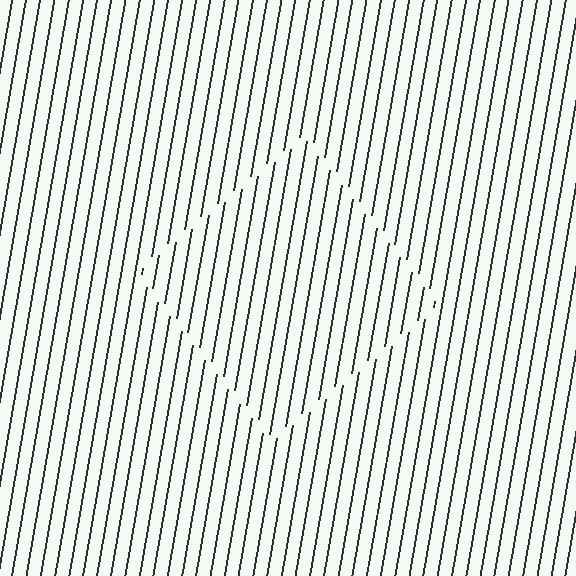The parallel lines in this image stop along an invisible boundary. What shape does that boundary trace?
An illusory square. The interior of the shape contains the same grating, shifted by half a period — the contour is defined by the phase discontinuity where line-ends from the inner and outer gratings abut.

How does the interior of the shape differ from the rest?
The interior of the shape contains the same grating, shifted by half a period — the contour is defined by the phase discontinuity where line-ends from the inner and outer gratings abut.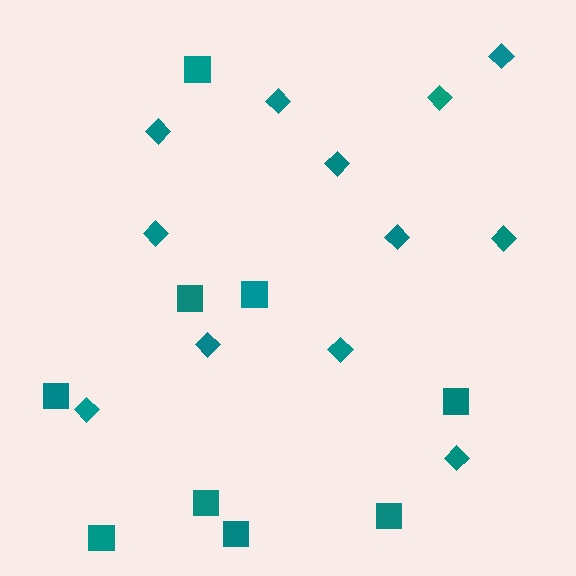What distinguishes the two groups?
There are 2 groups: one group of squares (9) and one group of diamonds (12).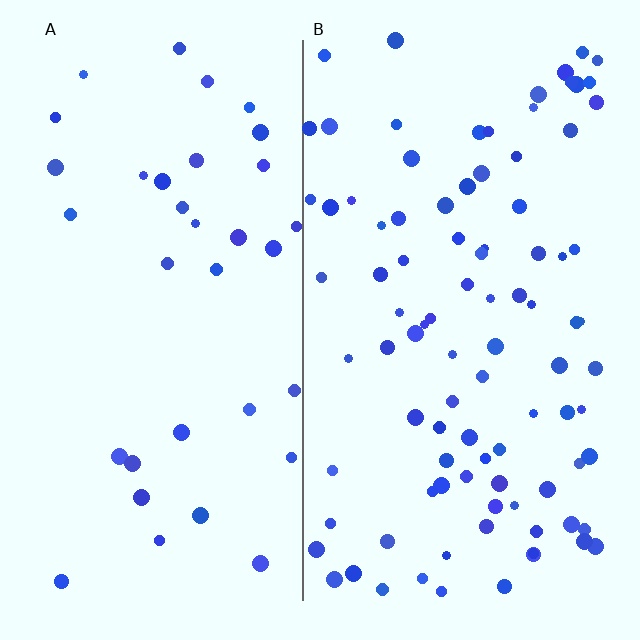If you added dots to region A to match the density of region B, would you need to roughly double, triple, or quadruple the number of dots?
Approximately triple.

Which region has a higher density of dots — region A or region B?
B (the right).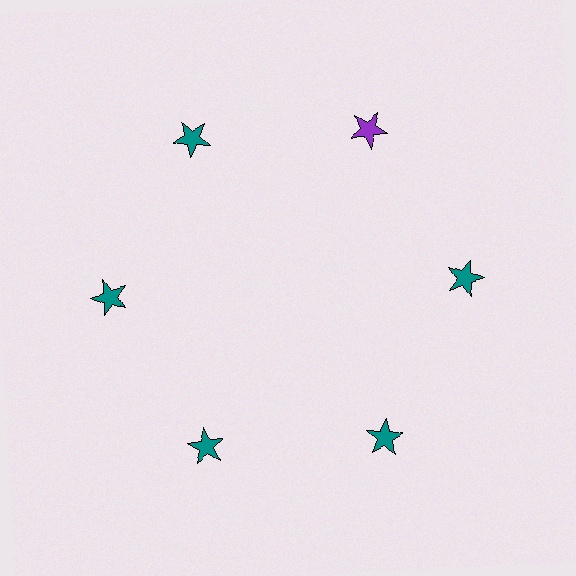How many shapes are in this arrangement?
There are 6 shapes arranged in a ring pattern.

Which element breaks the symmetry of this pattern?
The purple star at roughly the 1 o'clock position breaks the symmetry. All other shapes are teal stars.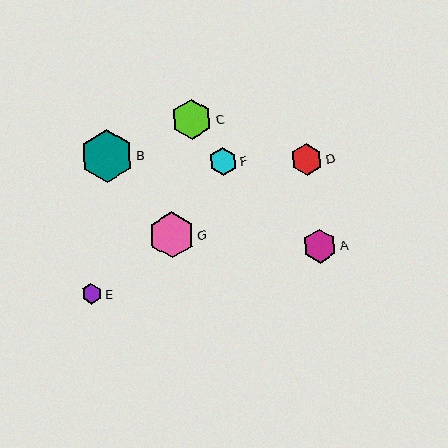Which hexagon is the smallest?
Hexagon E is the smallest with a size of approximately 21 pixels.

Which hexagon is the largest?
Hexagon B is the largest with a size of approximately 53 pixels.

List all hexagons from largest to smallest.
From largest to smallest: B, G, C, A, D, F, E.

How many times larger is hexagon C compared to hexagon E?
Hexagon C is approximately 2.0 times the size of hexagon E.